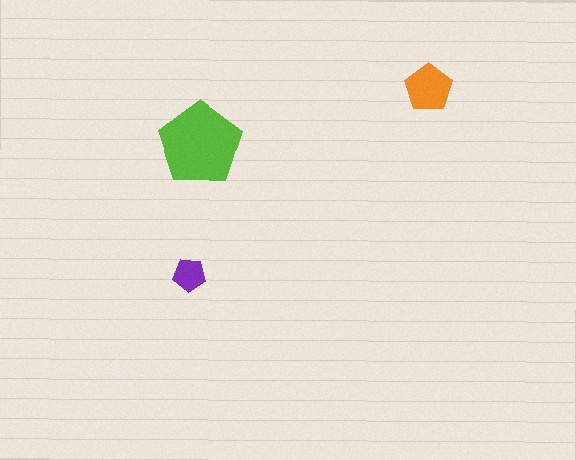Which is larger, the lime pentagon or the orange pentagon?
The lime one.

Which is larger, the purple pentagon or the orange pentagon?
The orange one.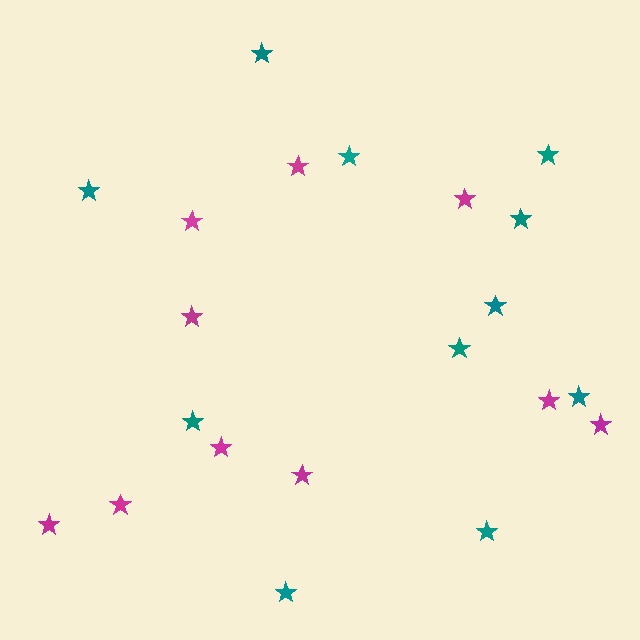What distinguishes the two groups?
There are 2 groups: one group of magenta stars (10) and one group of teal stars (11).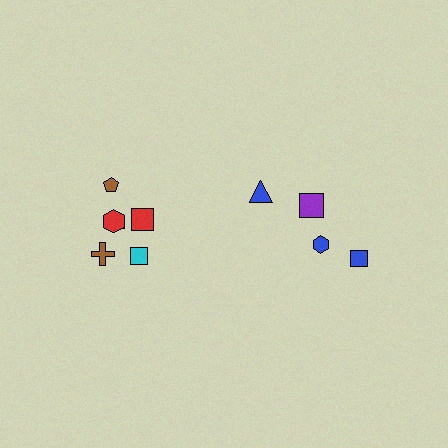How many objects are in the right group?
There are 4 objects.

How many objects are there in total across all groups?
There are 10 objects.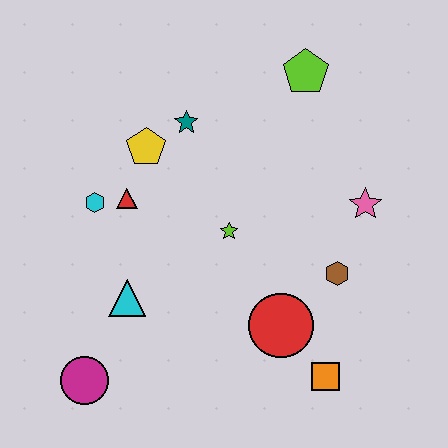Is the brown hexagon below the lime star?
Yes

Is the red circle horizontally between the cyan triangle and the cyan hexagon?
No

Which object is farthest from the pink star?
The magenta circle is farthest from the pink star.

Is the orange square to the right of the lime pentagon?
Yes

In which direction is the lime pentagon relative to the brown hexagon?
The lime pentagon is above the brown hexagon.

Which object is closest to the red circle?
The orange square is closest to the red circle.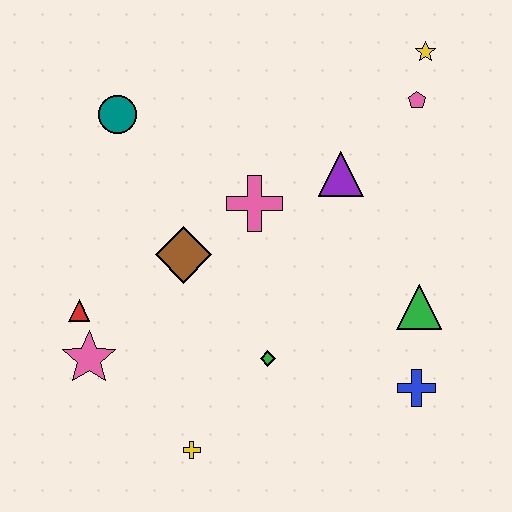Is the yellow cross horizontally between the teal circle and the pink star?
No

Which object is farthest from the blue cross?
The teal circle is farthest from the blue cross.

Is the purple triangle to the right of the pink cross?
Yes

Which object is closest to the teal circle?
The brown diamond is closest to the teal circle.